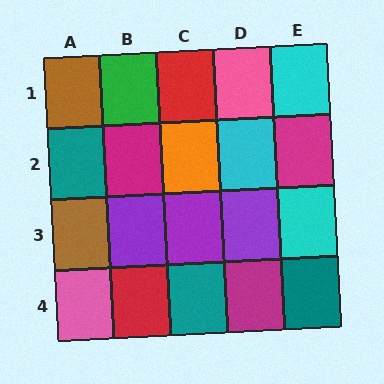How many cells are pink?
2 cells are pink.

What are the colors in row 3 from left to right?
Brown, purple, purple, purple, cyan.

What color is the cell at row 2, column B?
Magenta.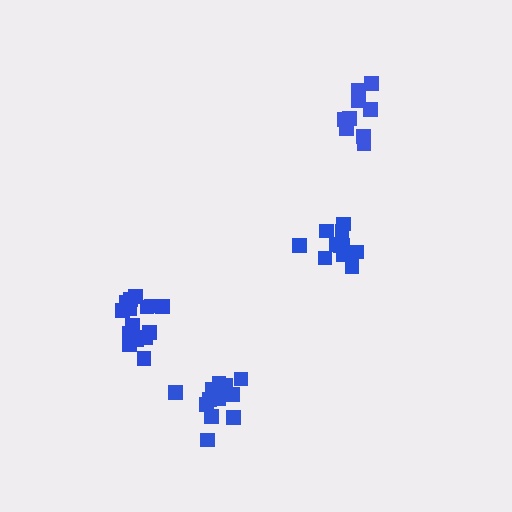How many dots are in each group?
Group 1: 11 dots, Group 2: 12 dots, Group 3: 15 dots, Group 4: 11 dots (49 total).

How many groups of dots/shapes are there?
There are 4 groups.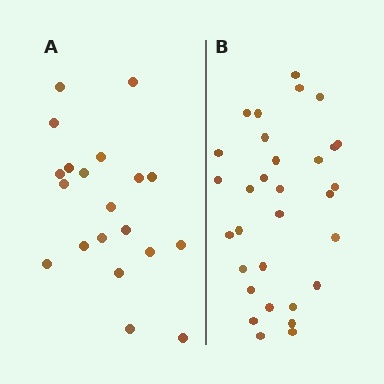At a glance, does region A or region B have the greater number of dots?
Region B (the right region) has more dots.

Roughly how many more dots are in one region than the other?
Region B has roughly 12 or so more dots than region A.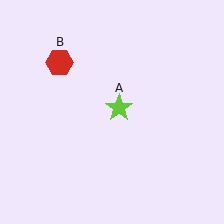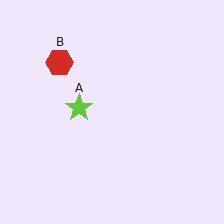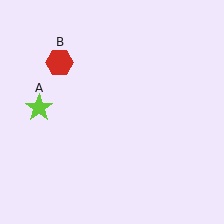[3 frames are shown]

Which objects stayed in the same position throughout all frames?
Red hexagon (object B) remained stationary.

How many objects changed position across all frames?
1 object changed position: lime star (object A).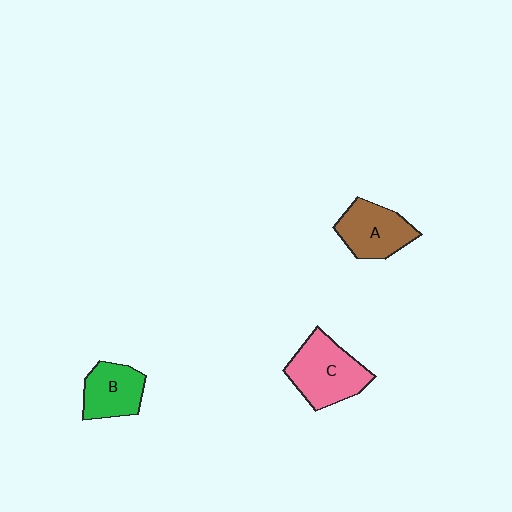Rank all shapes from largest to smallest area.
From largest to smallest: C (pink), A (brown), B (green).